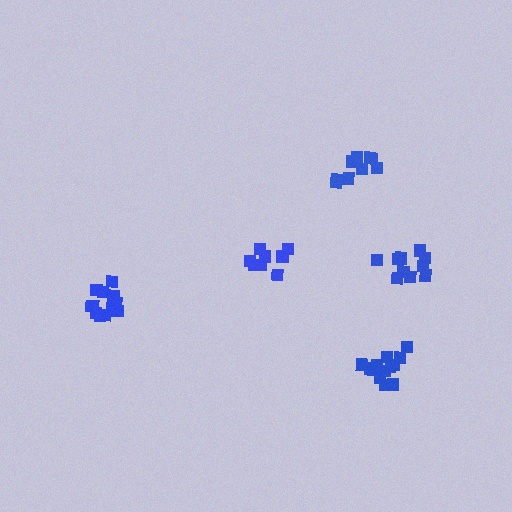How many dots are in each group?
Group 1: 10 dots, Group 2: 12 dots, Group 3: 10 dots, Group 4: 8 dots, Group 5: 13 dots (53 total).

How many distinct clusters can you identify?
There are 5 distinct clusters.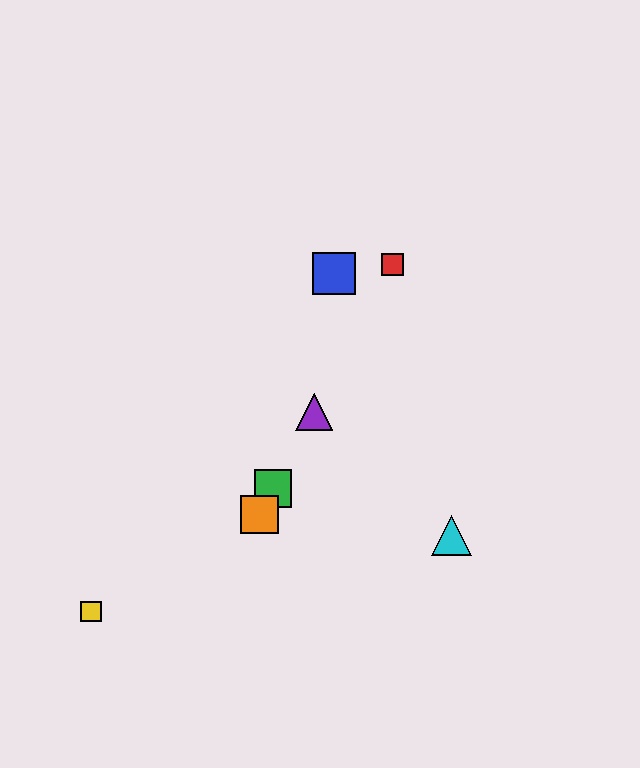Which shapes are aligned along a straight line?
The red square, the green square, the purple triangle, the orange square are aligned along a straight line.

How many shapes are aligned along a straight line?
4 shapes (the red square, the green square, the purple triangle, the orange square) are aligned along a straight line.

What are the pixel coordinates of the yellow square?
The yellow square is at (91, 612).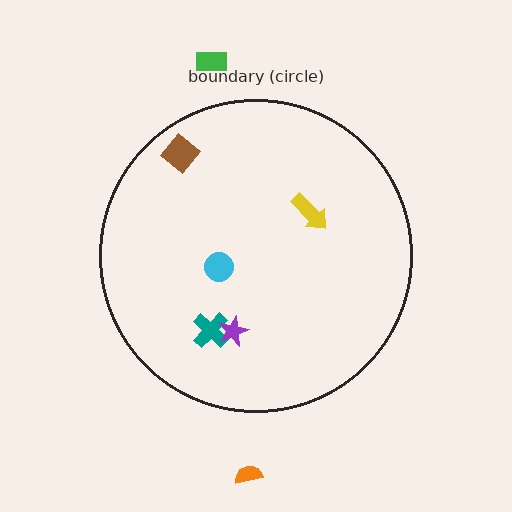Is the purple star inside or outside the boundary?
Inside.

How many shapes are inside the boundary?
5 inside, 2 outside.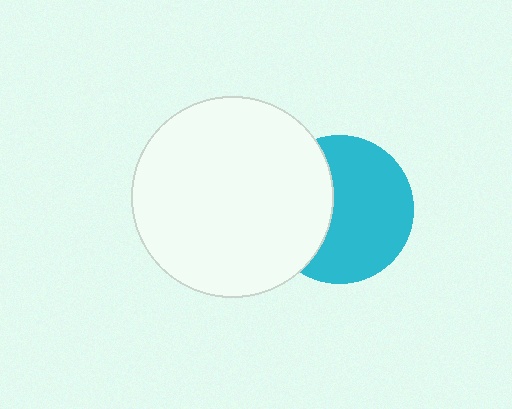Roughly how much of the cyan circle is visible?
About half of it is visible (roughly 63%).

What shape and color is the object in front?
The object in front is a white circle.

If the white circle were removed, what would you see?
You would see the complete cyan circle.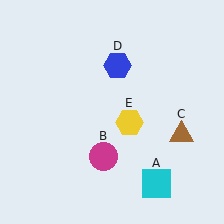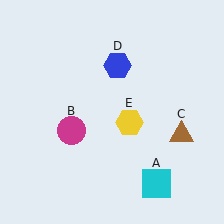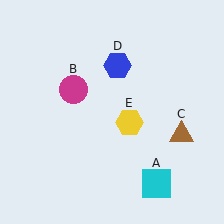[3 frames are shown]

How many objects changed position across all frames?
1 object changed position: magenta circle (object B).